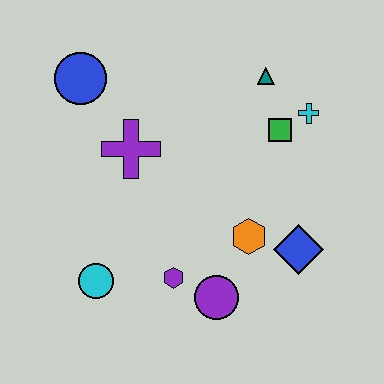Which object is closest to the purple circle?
The purple hexagon is closest to the purple circle.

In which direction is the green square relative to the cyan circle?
The green square is to the right of the cyan circle.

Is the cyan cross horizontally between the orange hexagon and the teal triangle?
No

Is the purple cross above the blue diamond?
Yes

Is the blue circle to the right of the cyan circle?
No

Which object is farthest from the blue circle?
The blue diamond is farthest from the blue circle.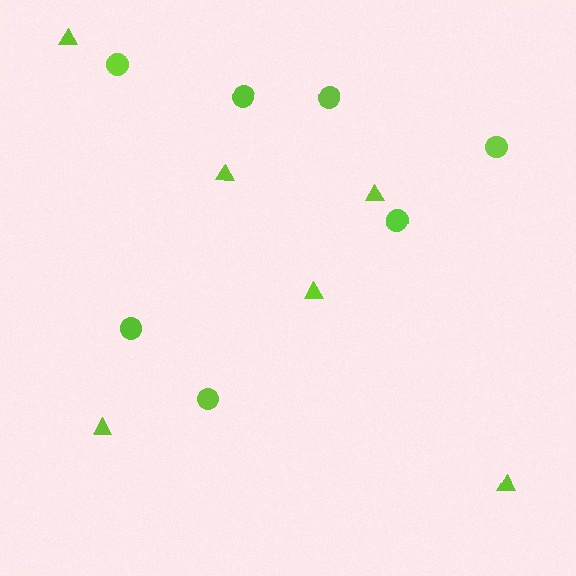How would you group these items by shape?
There are 2 groups: one group of triangles (6) and one group of circles (7).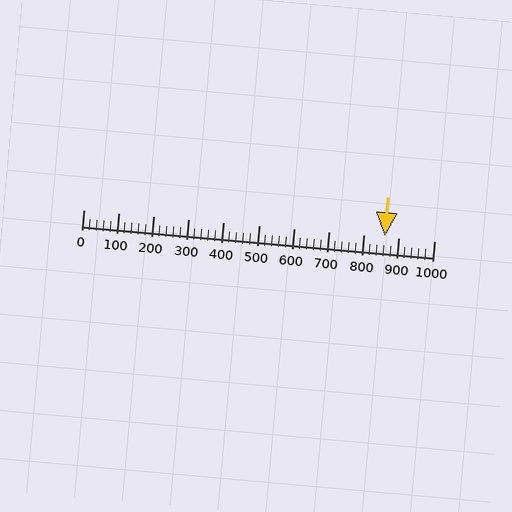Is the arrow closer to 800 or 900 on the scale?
The arrow is closer to 900.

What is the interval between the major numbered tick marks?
The major tick marks are spaced 100 units apart.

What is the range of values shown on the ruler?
The ruler shows values from 0 to 1000.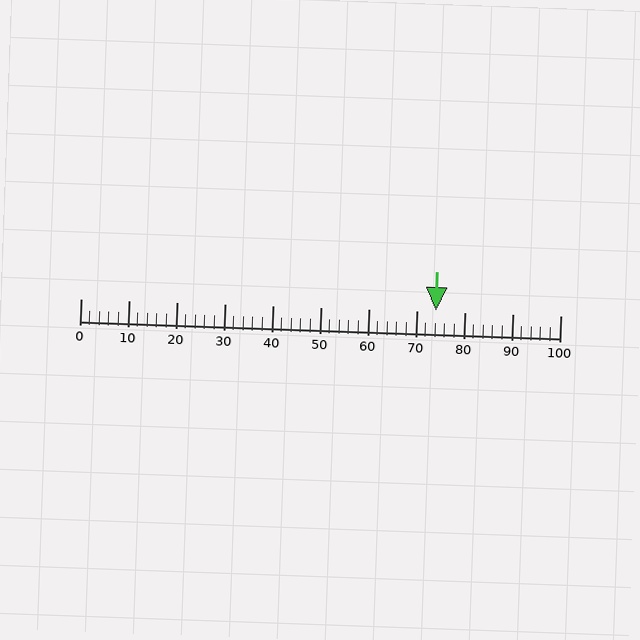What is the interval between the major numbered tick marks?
The major tick marks are spaced 10 units apart.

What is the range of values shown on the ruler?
The ruler shows values from 0 to 100.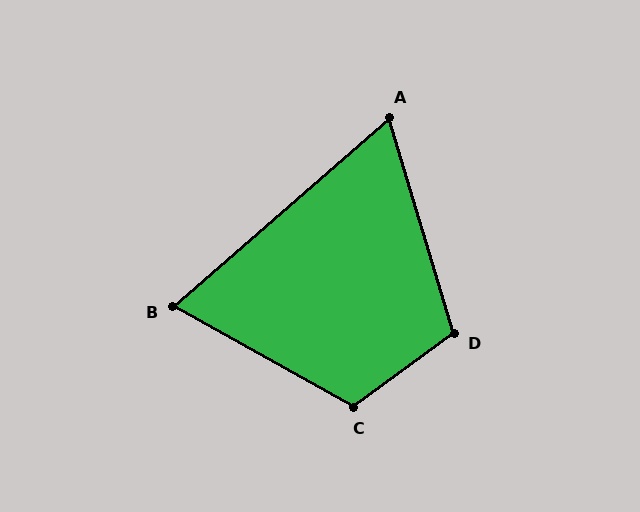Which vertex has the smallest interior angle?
A, at approximately 66 degrees.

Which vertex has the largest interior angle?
C, at approximately 114 degrees.